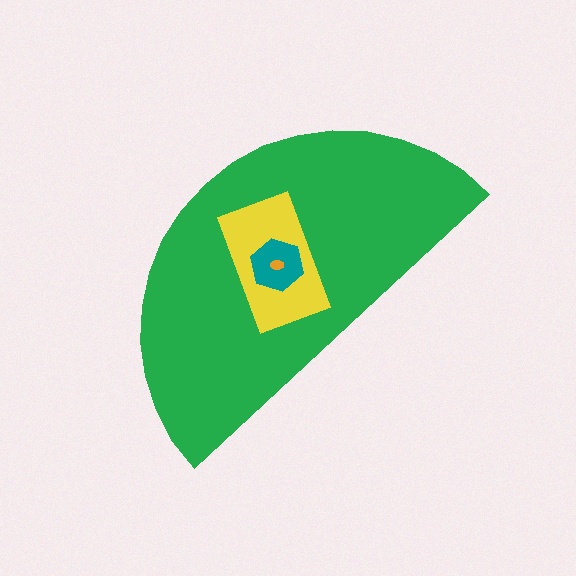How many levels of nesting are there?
4.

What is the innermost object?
The orange ellipse.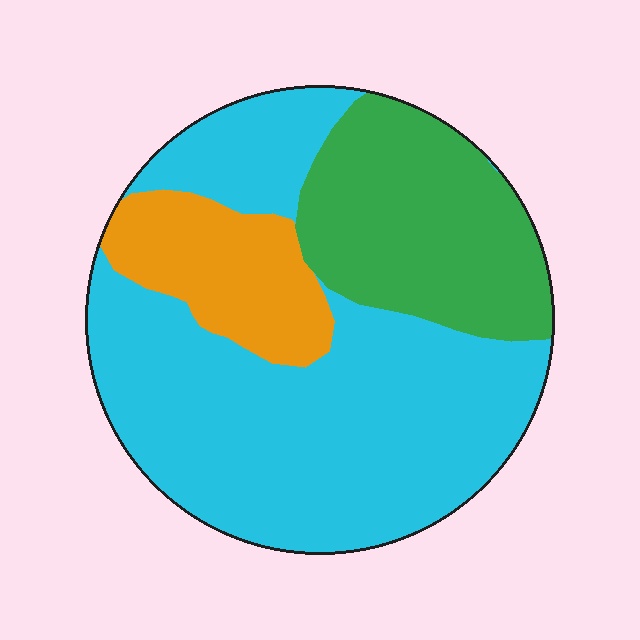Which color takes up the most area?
Cyan, at roughly 60%.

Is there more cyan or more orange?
Cyan.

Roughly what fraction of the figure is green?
Green takes up between a quarter and a half of the figure.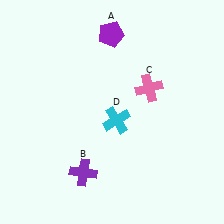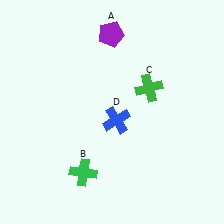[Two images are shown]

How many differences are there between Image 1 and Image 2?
There are 3 differences between the two images.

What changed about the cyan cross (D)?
In Image 1, D is cyan. In Image 2, it changed to blue.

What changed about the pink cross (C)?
In Image 1, C is pink. In Image 2, it changed to green.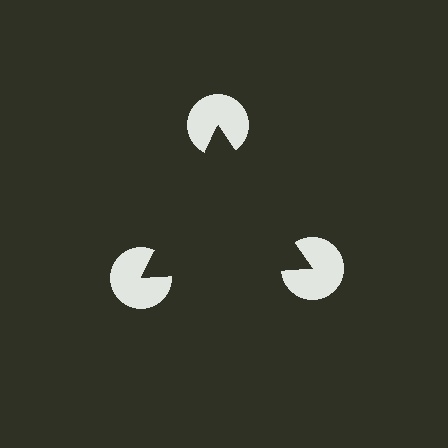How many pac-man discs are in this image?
There are 3 — one at each vertex of the illusory triangle.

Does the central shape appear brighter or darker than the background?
It typically appears slightly darker than the background, even though no actual brightness change is drawn.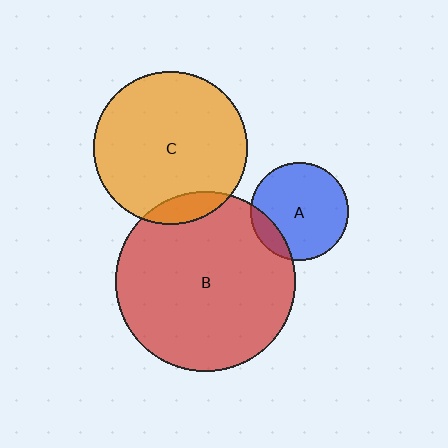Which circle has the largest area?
Circle B (red).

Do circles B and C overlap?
Yes.